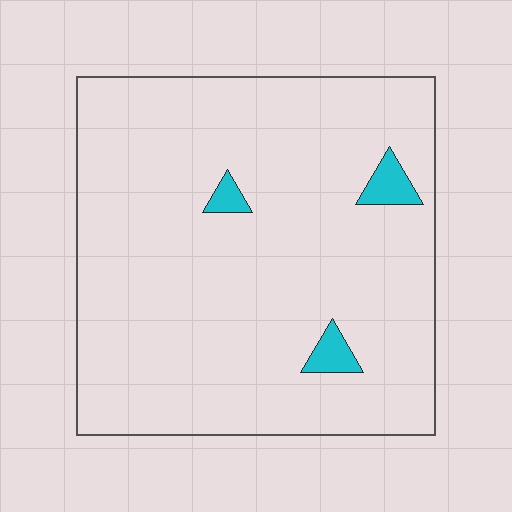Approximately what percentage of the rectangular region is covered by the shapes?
Approximately 5%.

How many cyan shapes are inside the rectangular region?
3.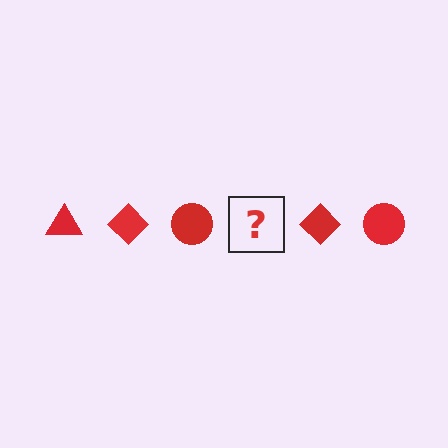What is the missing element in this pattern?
The missing element is a red triangle.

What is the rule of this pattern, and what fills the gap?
The rule is that the pattern cycles through triangle, diamond, circle shapes in red. The gap should be filled with a red triangle.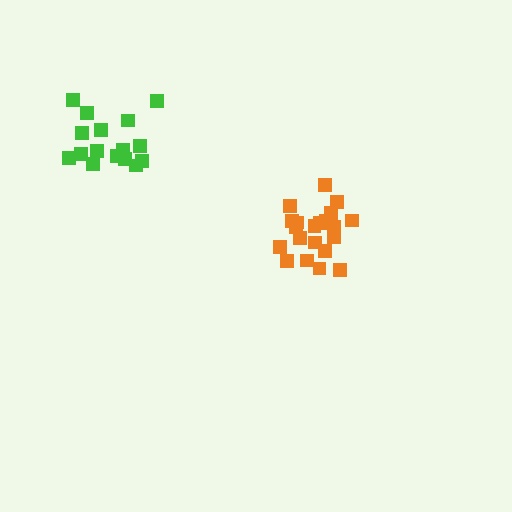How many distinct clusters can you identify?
There are 2 distinct clusters.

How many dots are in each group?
Group 1: 16 dots, Group 2: 21 dots (37 total).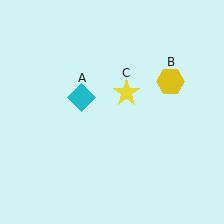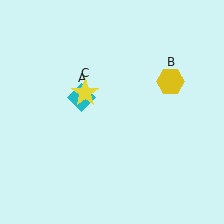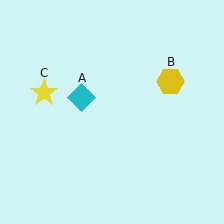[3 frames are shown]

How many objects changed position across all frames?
1 object changed position: yellow star (object C).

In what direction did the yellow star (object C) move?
The yellow star (object C) moved left.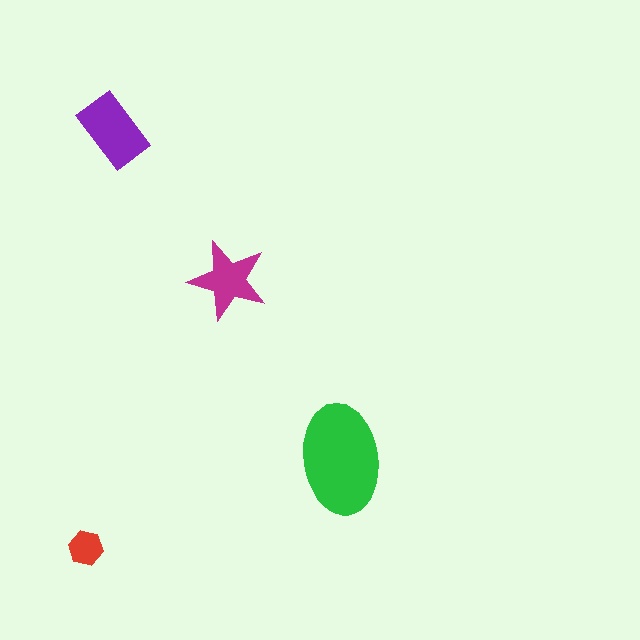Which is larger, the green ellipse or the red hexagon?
The green ellipse.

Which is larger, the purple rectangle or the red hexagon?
The purple rectangle.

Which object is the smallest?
The red hexagon.